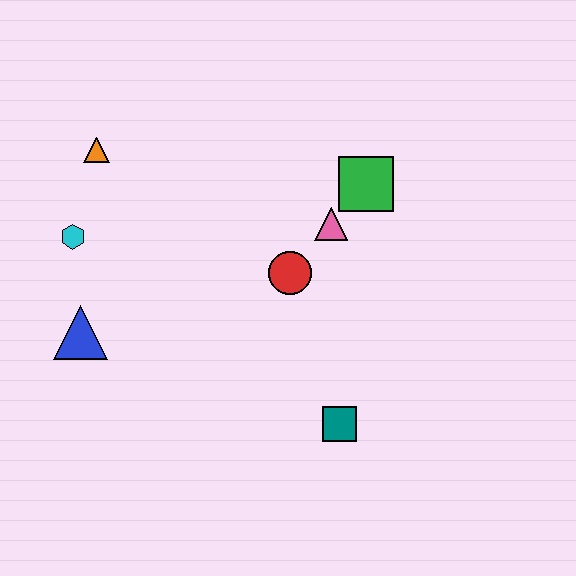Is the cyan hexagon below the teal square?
No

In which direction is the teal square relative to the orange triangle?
The teal square is below the orange triangle.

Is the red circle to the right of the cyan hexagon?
Yes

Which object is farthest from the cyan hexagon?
The teal square is farthest from the cyan hexagon.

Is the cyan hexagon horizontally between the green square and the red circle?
No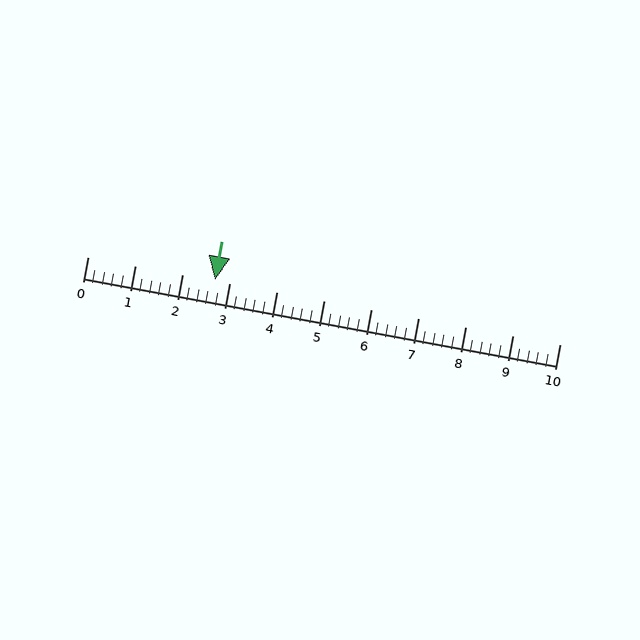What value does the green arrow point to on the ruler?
The green arrow points to approximately 2.7.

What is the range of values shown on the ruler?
The ruler shows values from 0 to 10.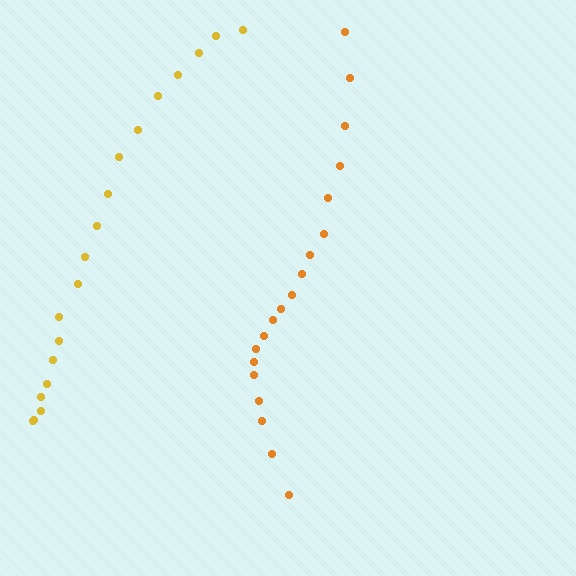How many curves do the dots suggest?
There are 2 distinct paths.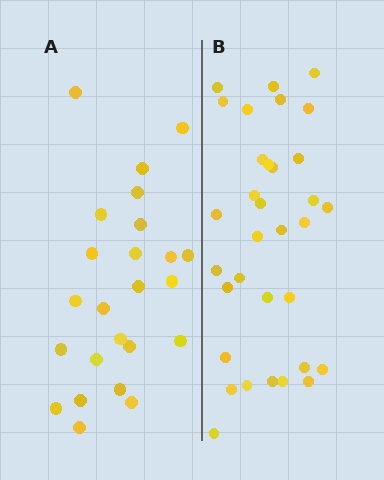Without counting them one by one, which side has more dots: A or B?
Region B (the right region) has more dots.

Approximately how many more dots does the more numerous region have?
Region B has roughly 8 or so more dots than region A.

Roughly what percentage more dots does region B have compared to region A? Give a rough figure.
About 40% more.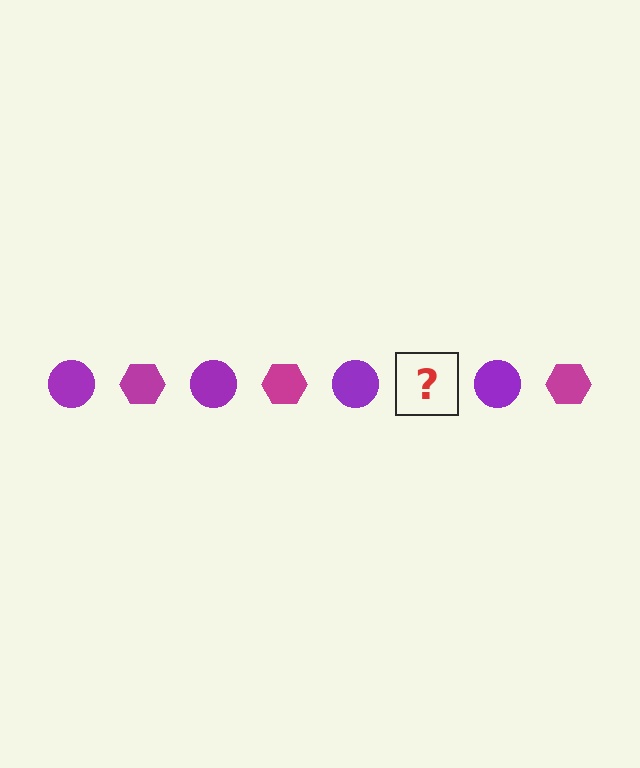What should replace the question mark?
The question mark should be replaced with a magenta hexagon.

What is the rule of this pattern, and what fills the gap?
The rule is that the pattern alternates between purple circle and magenta hexagon. The gap should be filled with a magenta hexagon.